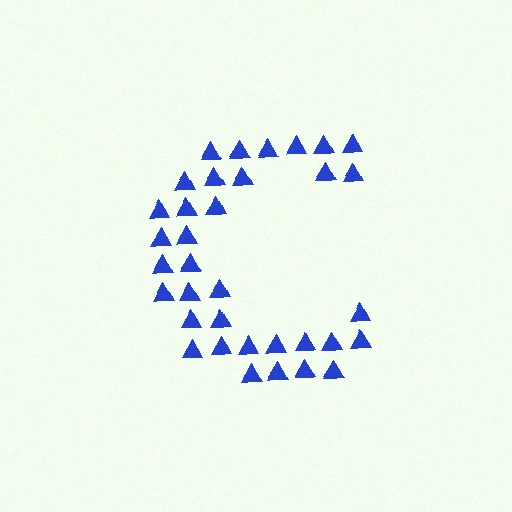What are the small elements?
The small elements are triangles.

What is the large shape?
The large shape is the letter C.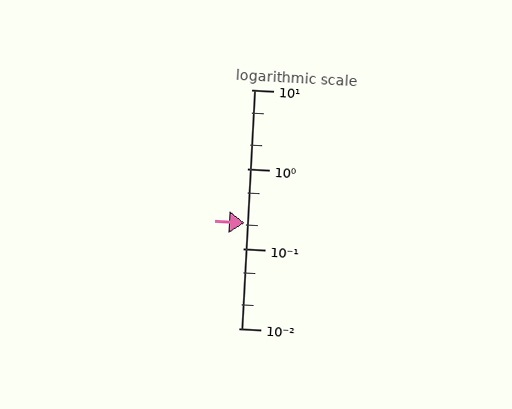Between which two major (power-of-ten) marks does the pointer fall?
The pointer is between 0.1 and 1.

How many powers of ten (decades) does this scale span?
The scale spans 3 decades, from 0.01 to 10.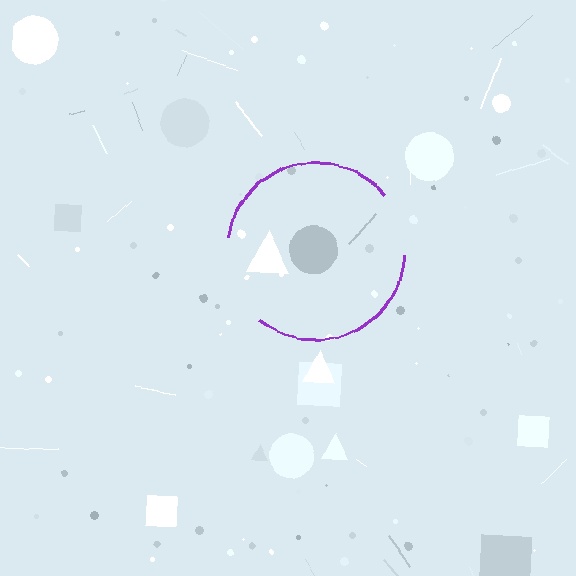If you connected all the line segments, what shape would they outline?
They would outline a circle.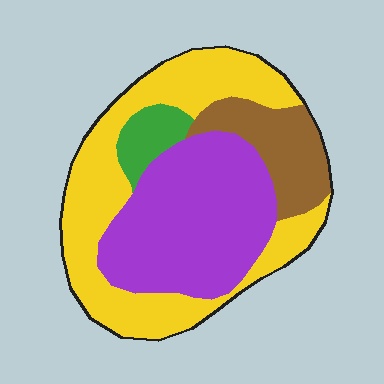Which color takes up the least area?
Green, at roughly 5%.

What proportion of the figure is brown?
Brown takes up about one eighth (1/8) of the figure.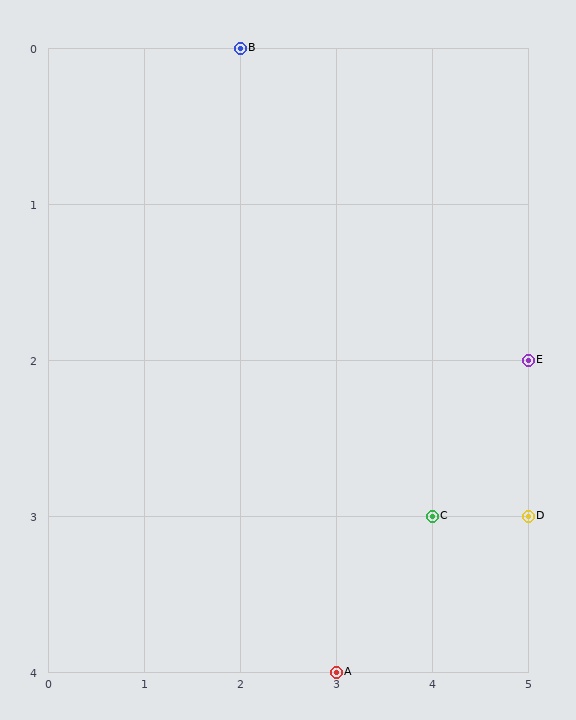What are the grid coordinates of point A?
Point A is at grid coordinates (3, 4).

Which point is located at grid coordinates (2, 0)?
Point B is at (2, 0).